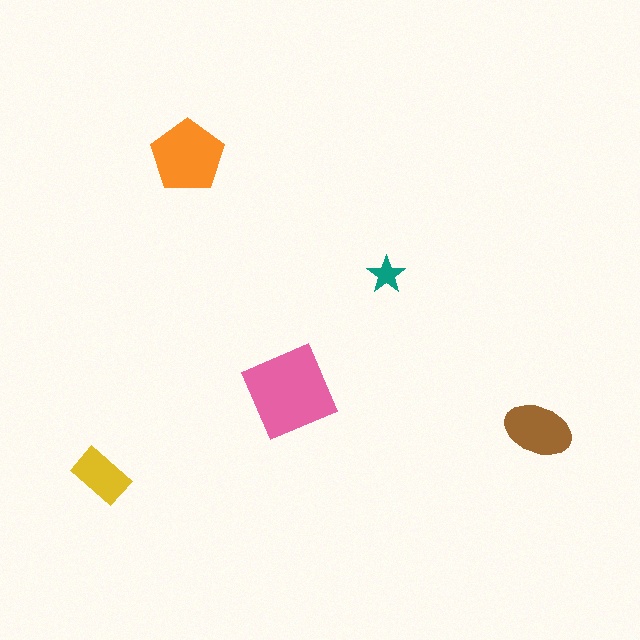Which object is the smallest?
The teal star.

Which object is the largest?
The pink square.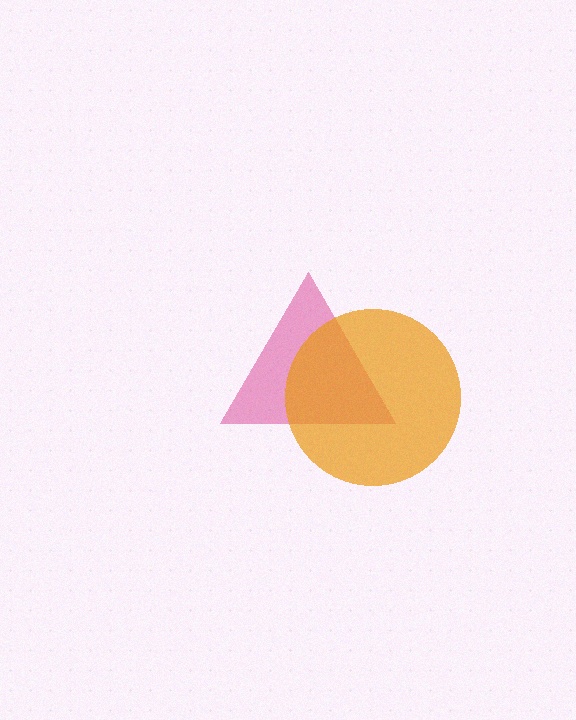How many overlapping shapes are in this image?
There are 2 overlapping shapes in the image.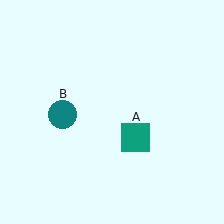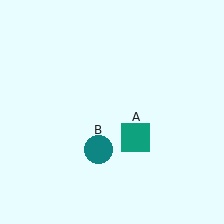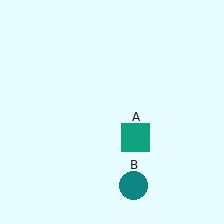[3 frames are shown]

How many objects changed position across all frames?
1 object changed position: teal circle (object B).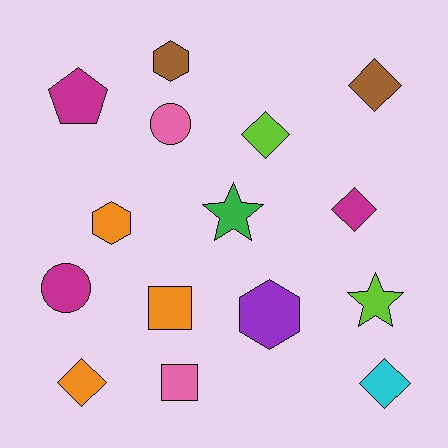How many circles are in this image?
There are 2 circles.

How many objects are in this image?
There are 15 objects.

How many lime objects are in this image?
There are 2 lime objects.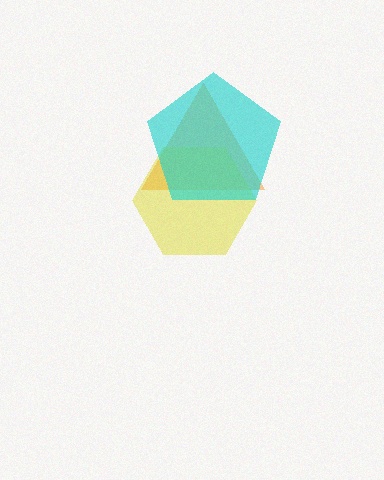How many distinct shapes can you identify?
There are 3 distinct shapes: an orange triangle, a yellow hexagon, a cyan pentagon.